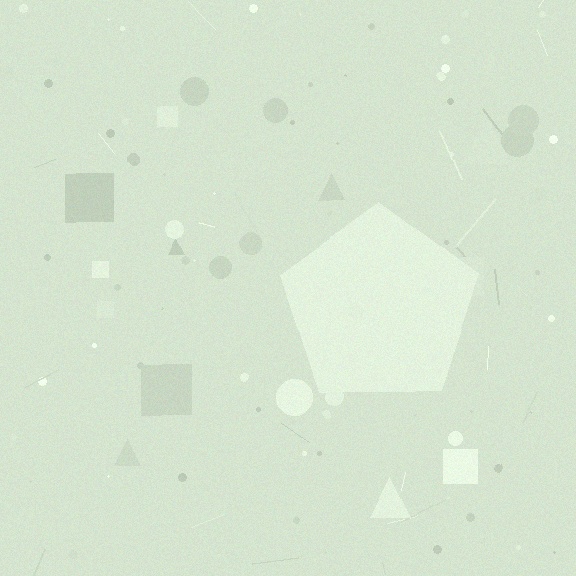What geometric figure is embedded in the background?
A pentagon is embedded in the background.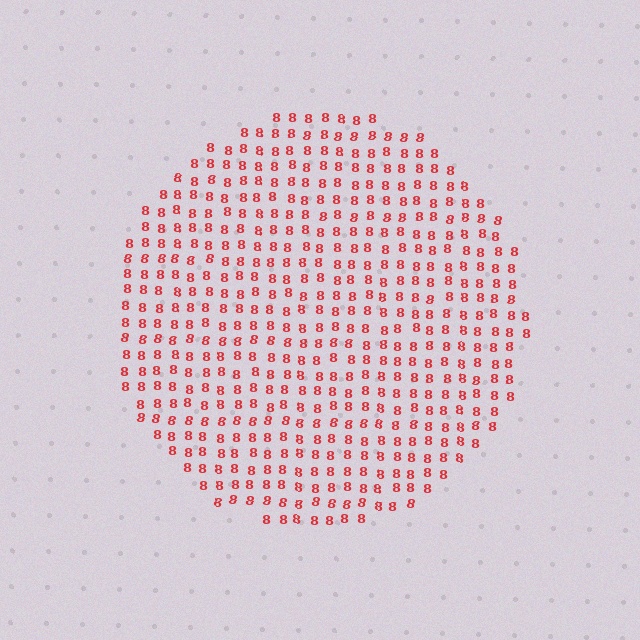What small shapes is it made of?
It is made of small digit 8's.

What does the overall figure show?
The overall figure shows a circle.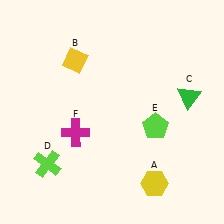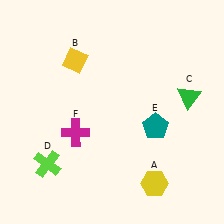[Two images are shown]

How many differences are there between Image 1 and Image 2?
There is 1 difference between the two images.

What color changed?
The pentagon (E) changed from lime in Image 1 to teal in Image 2.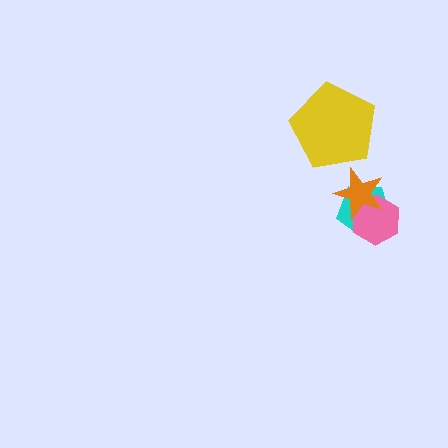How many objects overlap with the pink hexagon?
2 objects overlap with the pink hexagon.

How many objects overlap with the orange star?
2 objects overlap with the orange star.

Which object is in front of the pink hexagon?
The orange star is in front of the pink hexagon.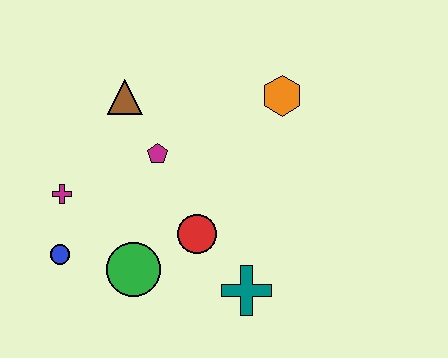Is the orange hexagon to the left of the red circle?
No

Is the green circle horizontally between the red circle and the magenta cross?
Yes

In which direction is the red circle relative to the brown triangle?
The red circle is below the brown triangle.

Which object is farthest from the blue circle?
The orange hexagon is farthest from the blue circle.